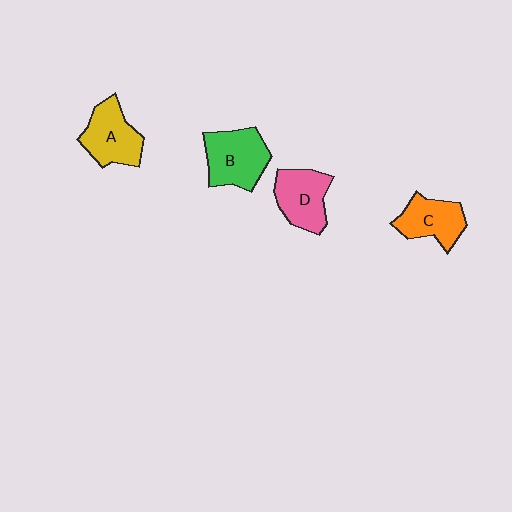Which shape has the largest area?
Shape B (green).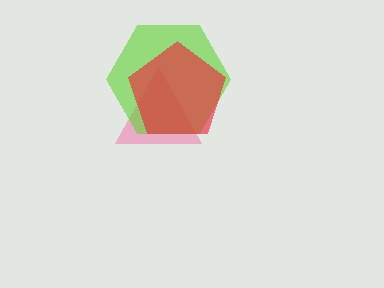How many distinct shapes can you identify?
There are 3 distinct shapes: a pink triangle, a lime hexagon, a red pentagon.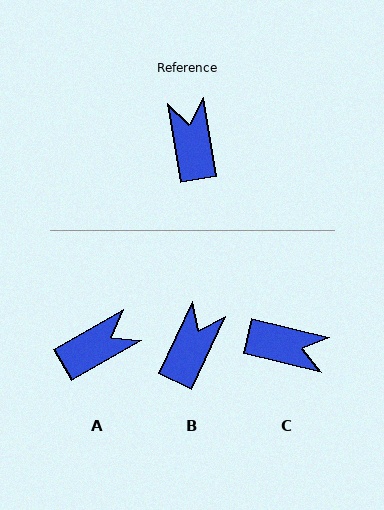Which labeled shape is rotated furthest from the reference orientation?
C, about 113 degrees away.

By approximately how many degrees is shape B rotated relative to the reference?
Approximately 34 degrees clockwise.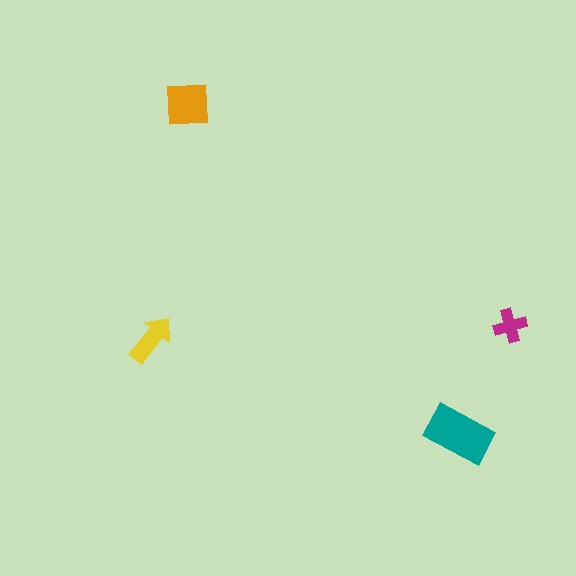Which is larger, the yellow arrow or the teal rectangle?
The teal rectangle.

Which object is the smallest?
The magenta cross.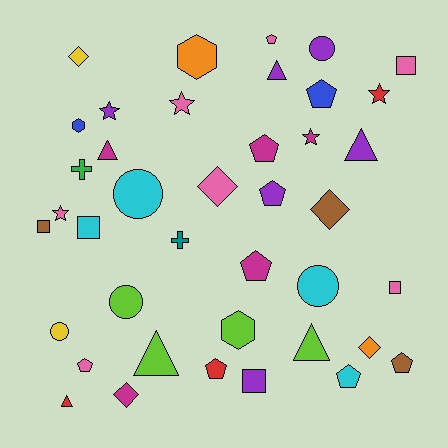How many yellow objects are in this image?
There are 2 yellow objects.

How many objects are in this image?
There are 40 objects.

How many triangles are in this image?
There are 6 triangles.